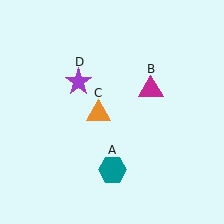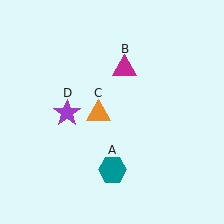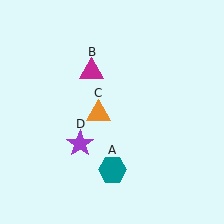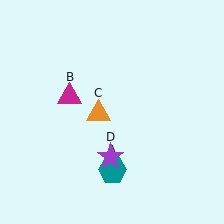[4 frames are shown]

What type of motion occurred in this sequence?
The magenta triangle (object B), purple star (object D) rotated counterclockwise around the center of the scene.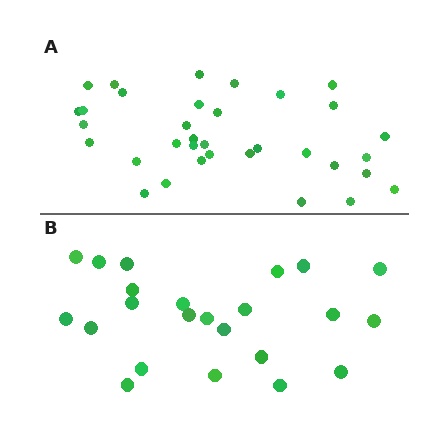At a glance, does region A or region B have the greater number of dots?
Region A (the top region) has more dots.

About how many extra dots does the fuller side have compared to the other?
Region A has roughly 12 or so more dots than region B.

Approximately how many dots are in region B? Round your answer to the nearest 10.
About 20 dots. (The exact count is 23, which rounds to 20.)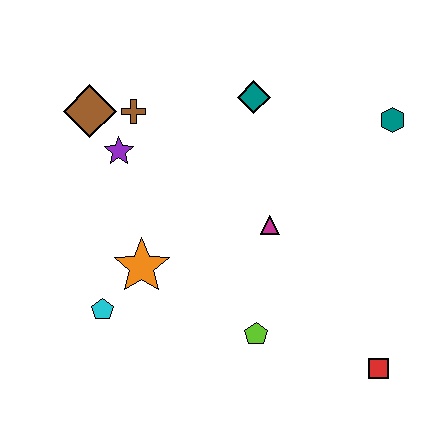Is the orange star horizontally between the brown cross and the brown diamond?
No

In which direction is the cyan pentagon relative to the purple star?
The cyan pentagon is below the purple star.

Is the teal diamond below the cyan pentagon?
No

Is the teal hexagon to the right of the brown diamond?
Yes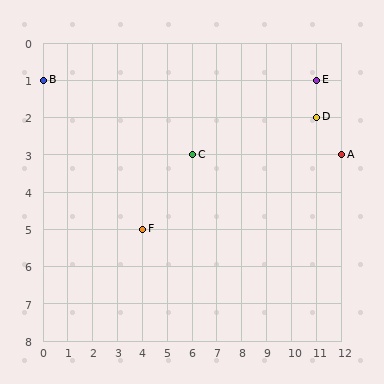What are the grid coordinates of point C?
Point C is at grid coordinates (6, 3).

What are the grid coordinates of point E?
Point E is at grid coordinates (11, 1).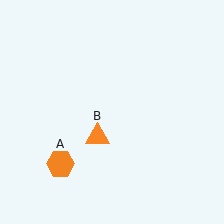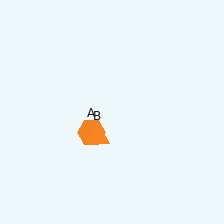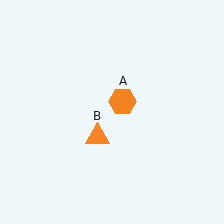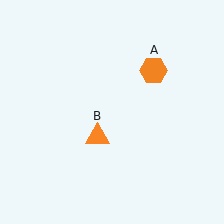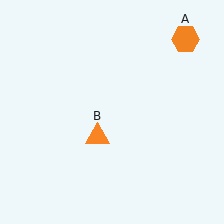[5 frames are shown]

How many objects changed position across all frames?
1 object changed position: orange hexagon (object A).